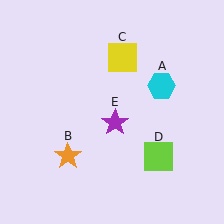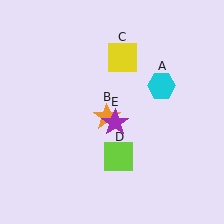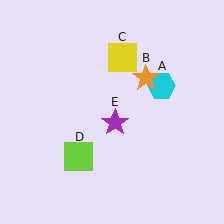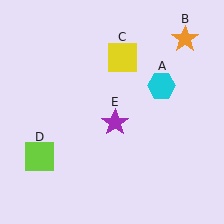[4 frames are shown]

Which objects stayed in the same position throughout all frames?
Cyan hexagon (object A) and yellow square (object C) and purple star (object E) remained stationary.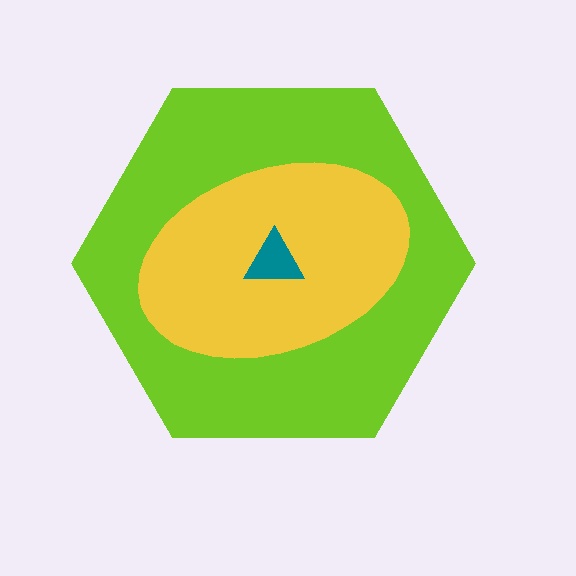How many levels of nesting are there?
3.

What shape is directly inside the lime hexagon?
The yellow ellipse.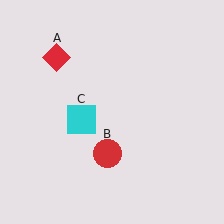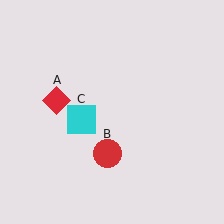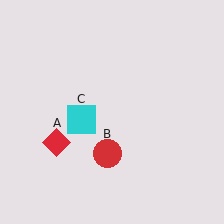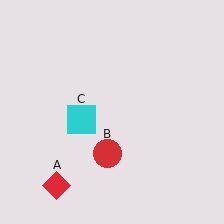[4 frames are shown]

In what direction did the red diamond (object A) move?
The red diamond (object A) moved down.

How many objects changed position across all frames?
1 object changed position: red diamond (object A).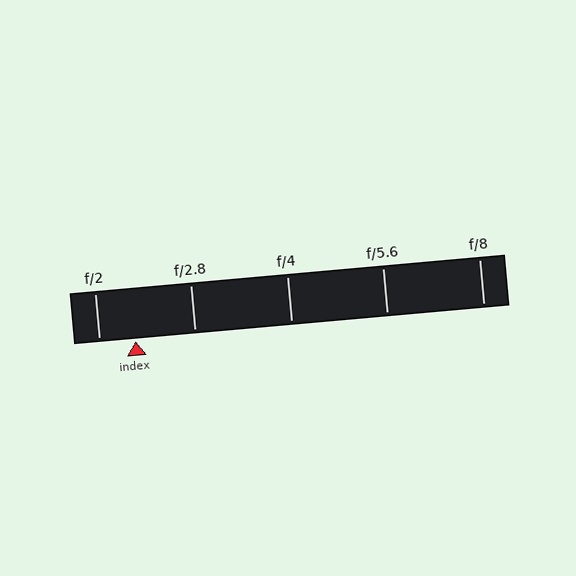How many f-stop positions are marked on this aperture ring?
There are 5 f-stop positions marked.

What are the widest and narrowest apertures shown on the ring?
The widest aperture shown is f/2 and the narrowest is f/8.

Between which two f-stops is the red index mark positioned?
The index mark is between f/2 and f/2.8.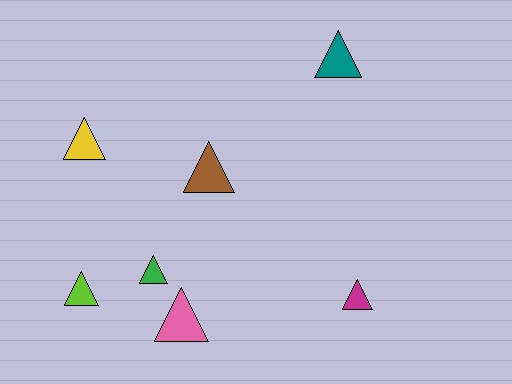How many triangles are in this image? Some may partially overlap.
There are 7 triangles.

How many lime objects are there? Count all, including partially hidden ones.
There is 1 lime object.